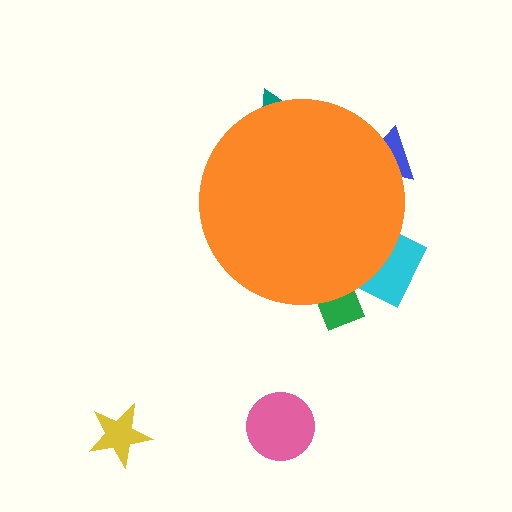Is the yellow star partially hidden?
No, the yellow star is fully visible.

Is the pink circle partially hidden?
No, the pink circle is fully visible.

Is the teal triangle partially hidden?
Yes, the teal triangle is partially hidden behind the orange circle.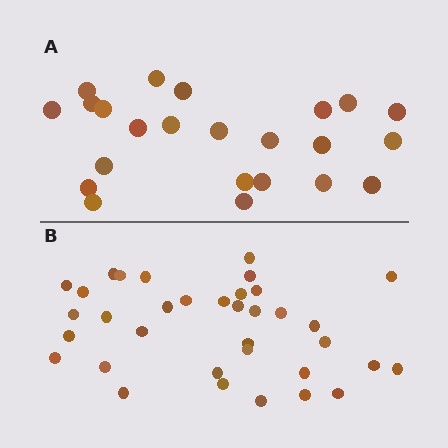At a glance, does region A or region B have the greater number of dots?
Region B (the bottom region) has more dots.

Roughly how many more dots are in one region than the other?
Region B has roughly 12 or so more dots than region A.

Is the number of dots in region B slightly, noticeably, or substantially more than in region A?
Region B has substantially more. The ratio is roughly 1.5 to 1.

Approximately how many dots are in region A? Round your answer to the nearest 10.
About 20 dots. (The exact count is 23, which rounds to 20.)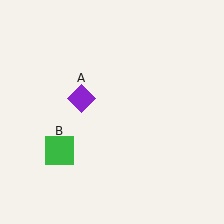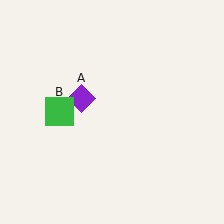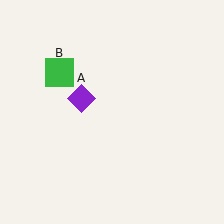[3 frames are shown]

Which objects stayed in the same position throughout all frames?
Purple diamond (object A) remained stationary.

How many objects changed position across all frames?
1 object changed position: green square (object B).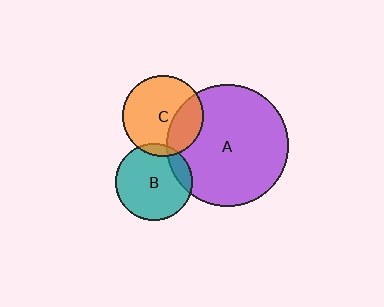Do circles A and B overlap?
Yes.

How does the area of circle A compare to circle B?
Approximately 2.6 times.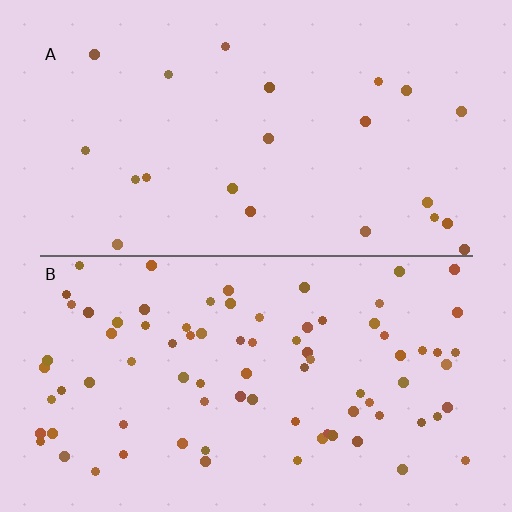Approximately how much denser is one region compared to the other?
Approximately 3.7× — region B over region A.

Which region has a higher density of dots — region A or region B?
B (the bottom).